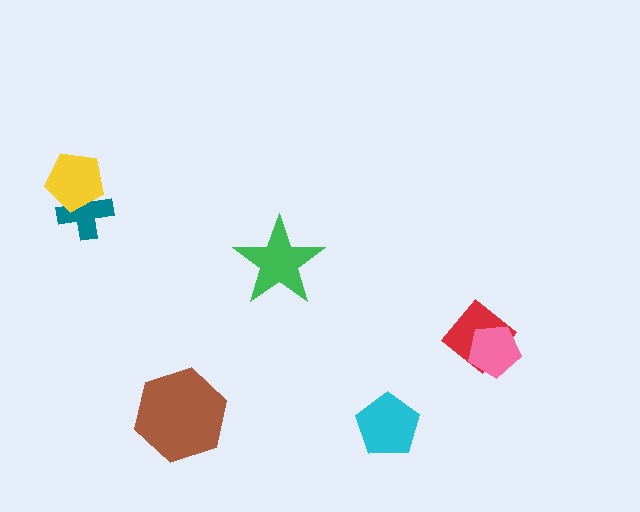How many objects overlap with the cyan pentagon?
0 objects overlap with the cyan pentagon.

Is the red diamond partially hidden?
Yes, it is partially covered by another shape.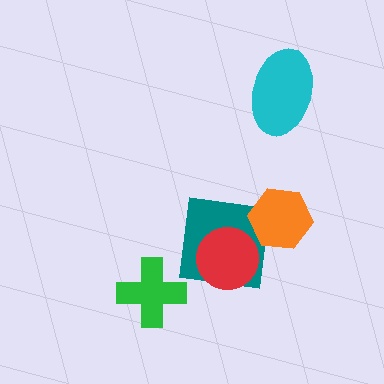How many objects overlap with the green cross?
0 objects overlap with the green cross.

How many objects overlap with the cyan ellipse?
0 objects overlap with the cyan ellipse.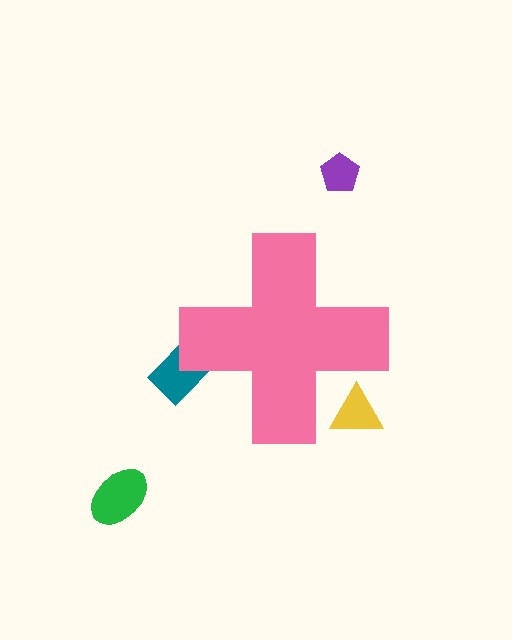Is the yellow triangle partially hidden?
Yes, the yellow triangle is partially hidden behind the pink cross.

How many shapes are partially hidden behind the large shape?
2 shapes are partially hidden.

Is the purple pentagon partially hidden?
No, the purple pentagon is fully visible.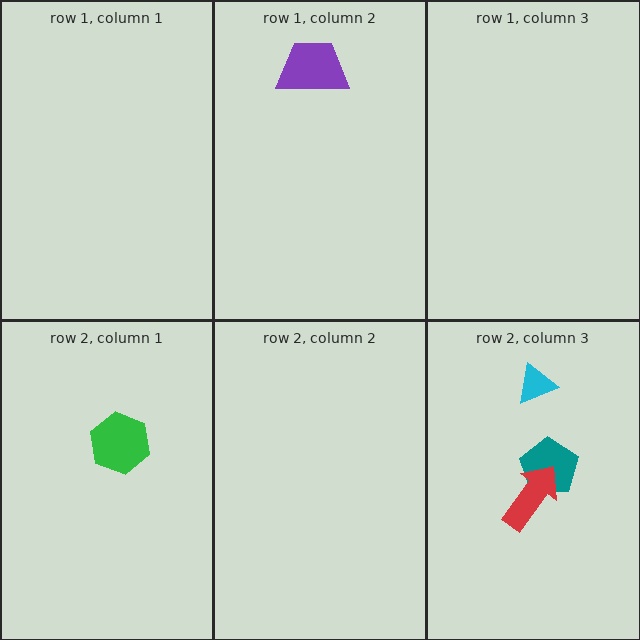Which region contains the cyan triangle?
The row 2, column 3 region.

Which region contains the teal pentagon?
The row 2, column 3 region.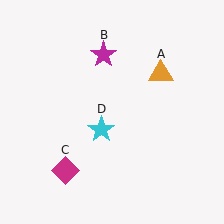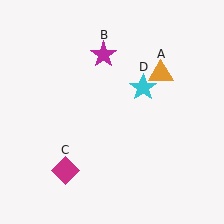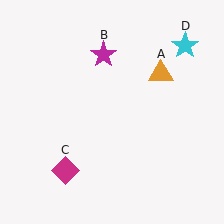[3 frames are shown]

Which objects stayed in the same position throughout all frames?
Orange triangle (object A) and magenta star (object B) and magenta diamond (object C) remained stationary.